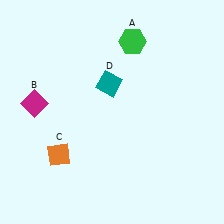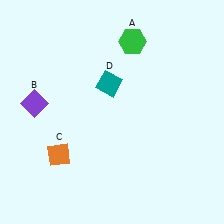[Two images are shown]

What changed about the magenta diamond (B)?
In Image 1, B is magenta. In Image 2, it changed to purple.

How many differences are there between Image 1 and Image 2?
There is 1 difference between the two images.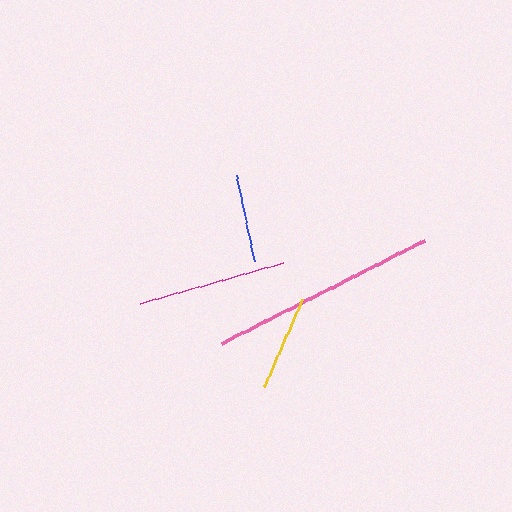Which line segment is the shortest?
The blue line is the shortest at approximately 88 pixels.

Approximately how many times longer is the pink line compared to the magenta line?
The pink line is approximately 1.5 times the length of the magenta line.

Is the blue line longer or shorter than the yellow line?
The yellow line is longer than the blue line.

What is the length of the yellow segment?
The yellow segment is approximately 95 pixels long.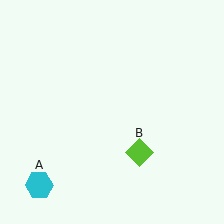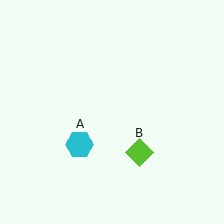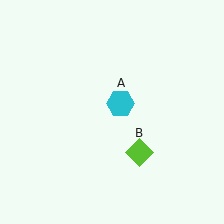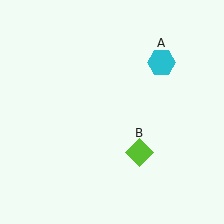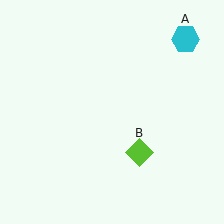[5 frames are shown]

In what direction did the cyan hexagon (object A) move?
The cyan hexagon (object A) moved up and to the right.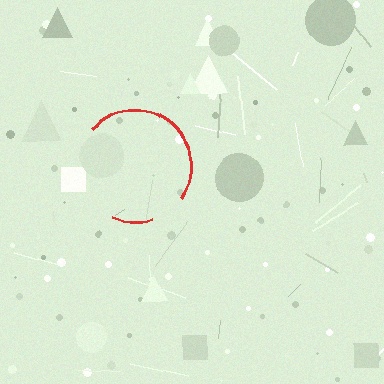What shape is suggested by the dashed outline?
The dashed outline suggests a circle.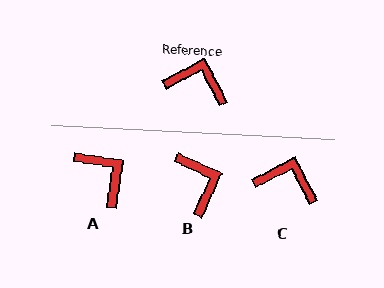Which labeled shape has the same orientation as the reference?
C.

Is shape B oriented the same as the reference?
No, it is off by about 52 degrees.